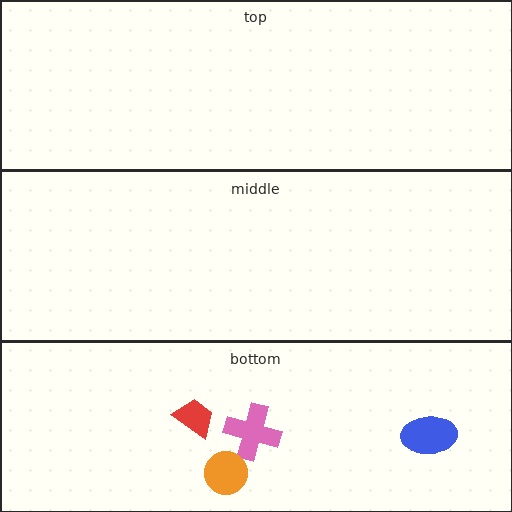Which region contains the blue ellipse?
The bottom region.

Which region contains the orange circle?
The bottom region.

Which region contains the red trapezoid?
The bottom region.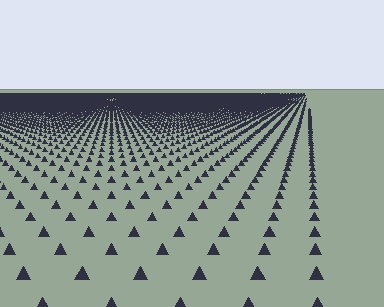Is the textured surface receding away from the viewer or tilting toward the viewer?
The surface is receding away from the viewer. Texture elements get smaller and denser toward the top.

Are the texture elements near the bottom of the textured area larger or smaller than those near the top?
Larger. Near the bottom, elements are closer to the viewer and appear at a bigger on-screen size.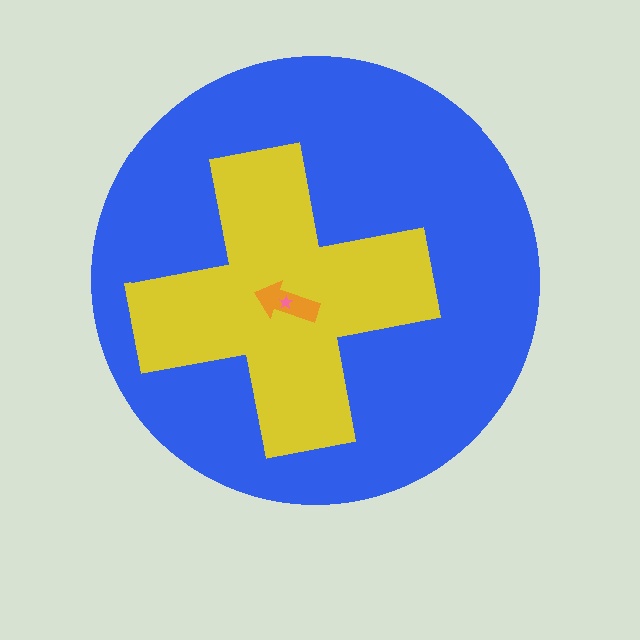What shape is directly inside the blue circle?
The yellow cross.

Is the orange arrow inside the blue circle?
Yes.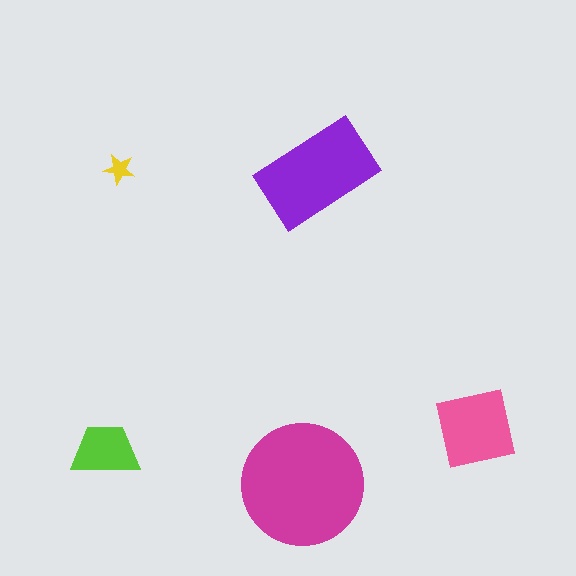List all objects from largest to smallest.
The magenta circle, the purple rectangle, the pink square, the lime trapezoid, the yellow star.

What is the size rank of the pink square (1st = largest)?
3rd.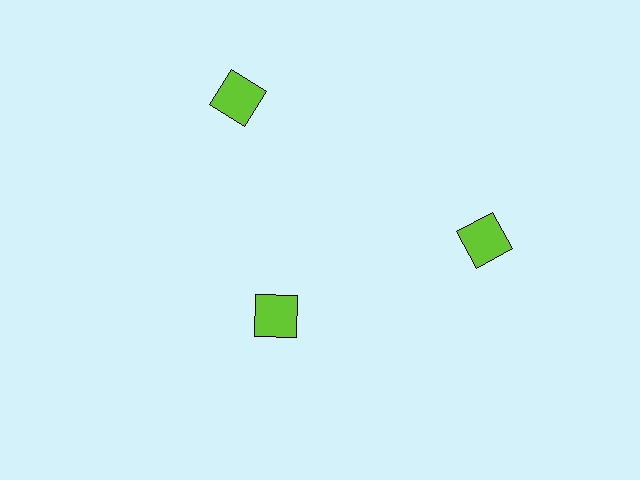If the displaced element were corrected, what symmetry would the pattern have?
It would have 3-fold rotational symmetry — the pattern would map onto itself every 120 degrees.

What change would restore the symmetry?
The symmetry would be restored by moving it outward, back onto the ring so that all 3 squares sit at equal angles and equal distance from the center.